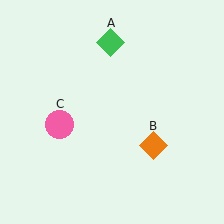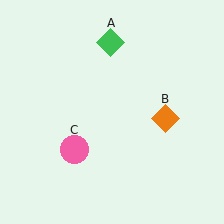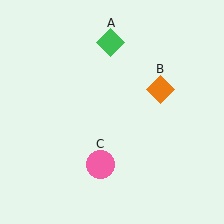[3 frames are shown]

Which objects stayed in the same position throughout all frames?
Green diamond (object A) remained stationary.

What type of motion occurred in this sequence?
The orange diamond (object B), pink circle (object C) rotated counterclockwise around the center of the scene.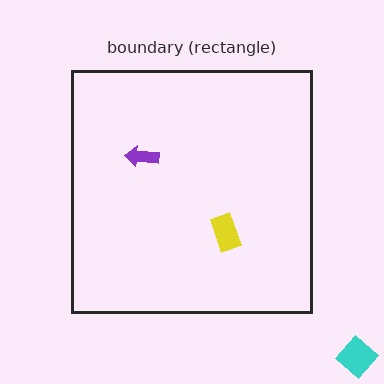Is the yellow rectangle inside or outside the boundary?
Inside.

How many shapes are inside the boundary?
2 inside, 1 outside.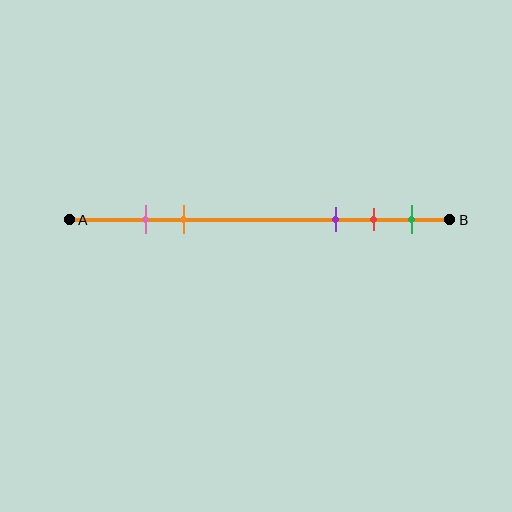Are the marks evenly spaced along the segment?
No, the marks are not evenly spaced.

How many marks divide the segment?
There are 5 marks dividing the segment.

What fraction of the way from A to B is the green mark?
The green mark is approximately 90% (0.9) of the way from A to B.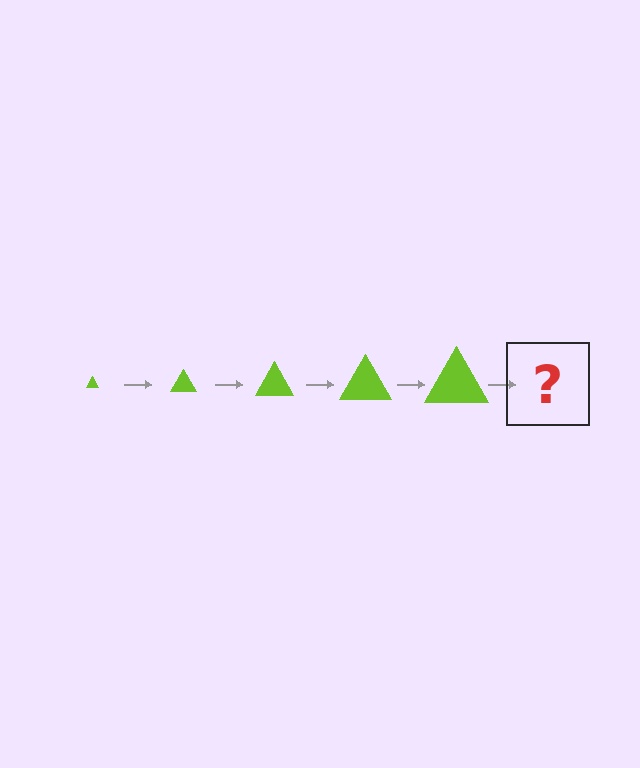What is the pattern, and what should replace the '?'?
The pattern is that the triangle gets progressively larger each step. The '?' should be a lime triangle, larger than the previous one.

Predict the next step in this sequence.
The next step is a lime triangle, larger than the previous one.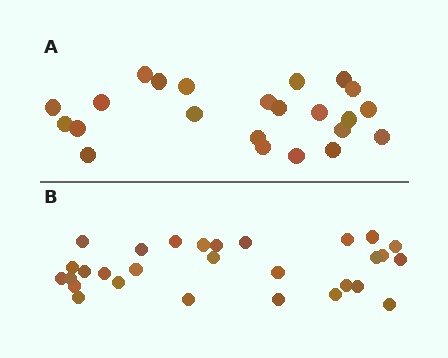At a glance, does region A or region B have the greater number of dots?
Region B (the bottom region) has more dots.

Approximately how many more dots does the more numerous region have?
Region B has about 6 more dots than region A.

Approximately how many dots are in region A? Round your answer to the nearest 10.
About 20 dots. (The exact count is 23, which rounds to 20.)